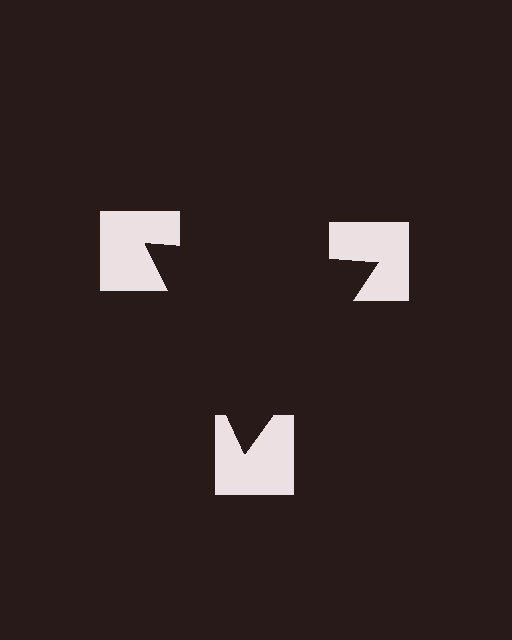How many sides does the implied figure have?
3 sides.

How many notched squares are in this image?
There are 3 — one at each vertex of the illusory triangle.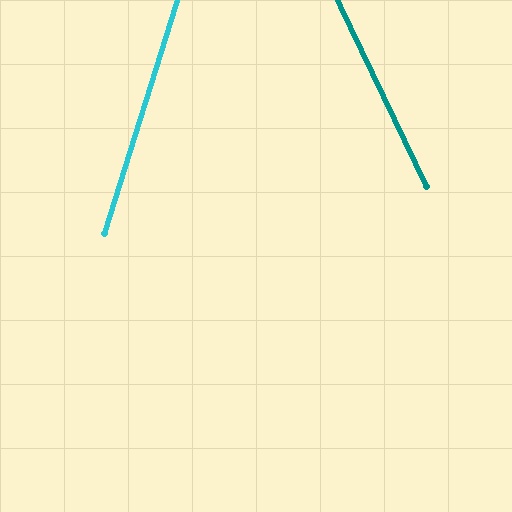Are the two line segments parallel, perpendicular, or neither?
Neither parallel nor perpendicular — they differ by about 43°.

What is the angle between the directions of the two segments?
Approximately 43 degrees.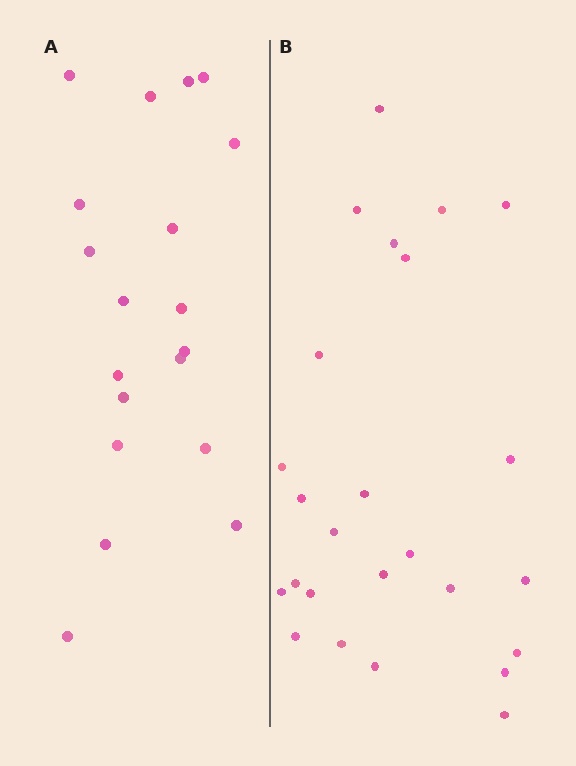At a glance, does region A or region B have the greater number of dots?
Region B (the right region) has more dots.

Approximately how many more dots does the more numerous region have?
Region B has about 6 more dots than region A.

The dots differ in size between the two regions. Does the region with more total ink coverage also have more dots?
No. Region A has more total ink coverage because its dots are larger, but region B actually contains more individual dots. Total area can be misleading — the number of items is what matters here.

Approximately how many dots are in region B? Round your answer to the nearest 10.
About 20 dots. (The exact count is 25, which rounds to 20.)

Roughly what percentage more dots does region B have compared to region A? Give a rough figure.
About 30% more.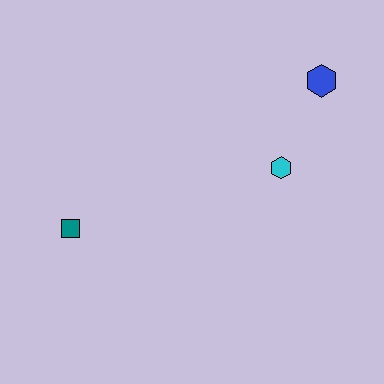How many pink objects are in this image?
There are no pink objects.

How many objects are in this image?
There are 3 objects.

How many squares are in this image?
There is 1 square.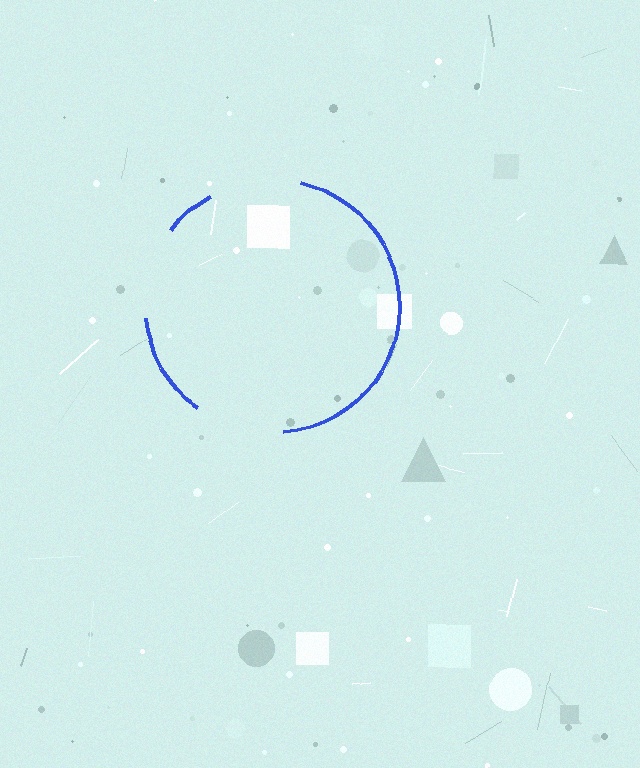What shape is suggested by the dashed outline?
The dashed outline suggests a circle.